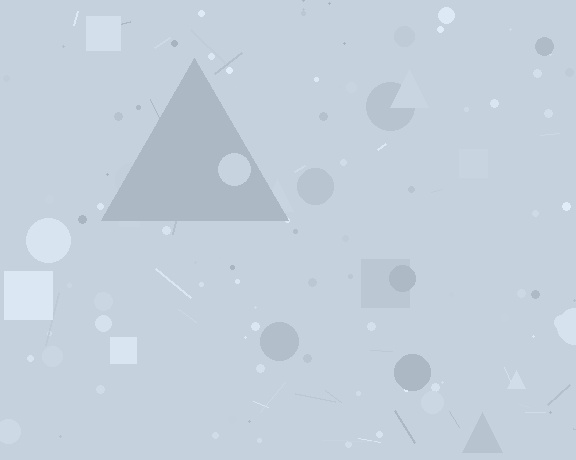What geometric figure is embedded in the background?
A triangle is embedded in the background.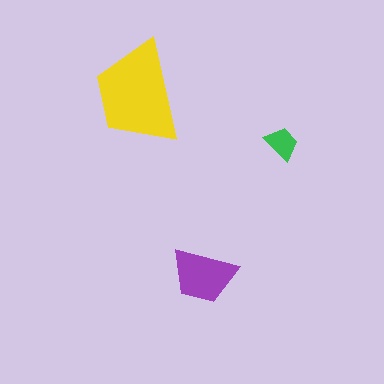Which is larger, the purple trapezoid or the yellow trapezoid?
The yellow one.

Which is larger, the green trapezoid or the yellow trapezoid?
The yellow one.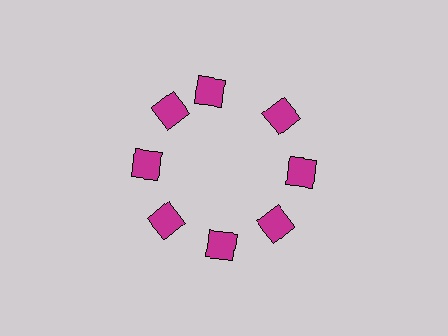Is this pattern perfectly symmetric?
No. The 8 magenta squares are arranged in a ring, but one element near the 12 o'clock position is rotated out of alignment along the ring, breaking the 8-fold rotational symmetry.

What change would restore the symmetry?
The symmetry would be restored by rotating it back into even spacing with its neighbors so that all 8 squares sit at equal angles and equal distance from the center.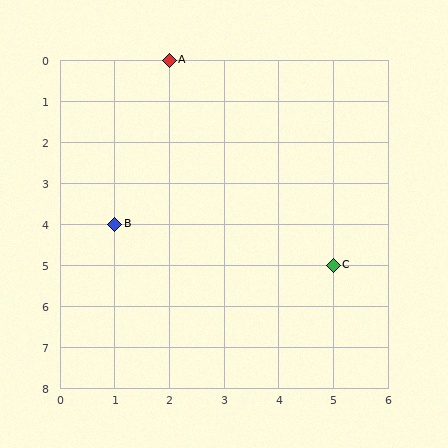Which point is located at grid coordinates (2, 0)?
Point A is at (2, 0).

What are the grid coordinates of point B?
Point B is at grid coordinates (1, 4).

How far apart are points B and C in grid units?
Points B and C are 4 columns and 1 row apart (about 4.1 grid units diagonally).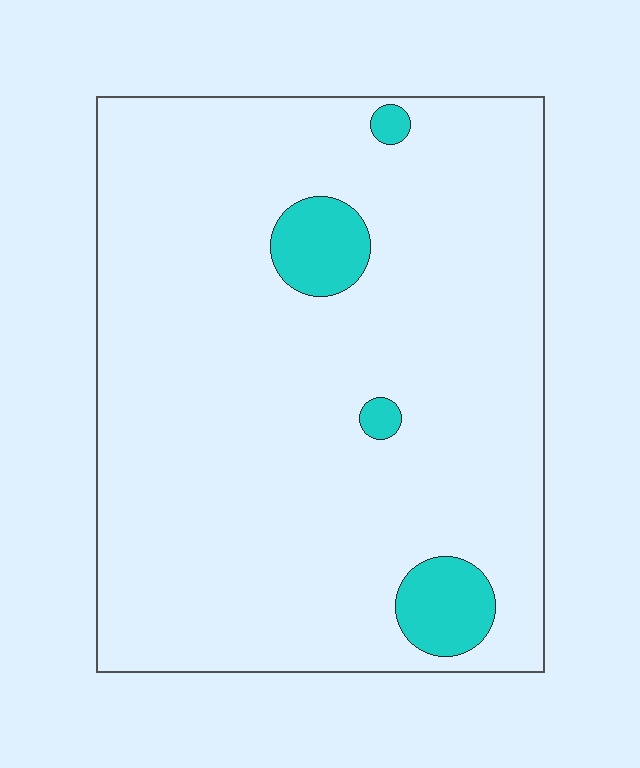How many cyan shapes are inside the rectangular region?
4.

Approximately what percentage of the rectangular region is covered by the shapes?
Approximately 5%.